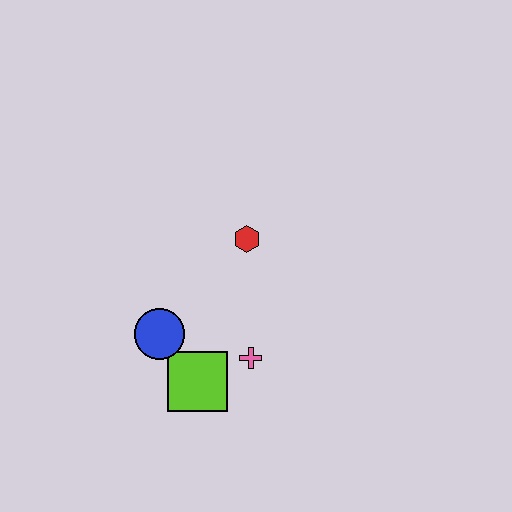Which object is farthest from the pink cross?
The red hexagon is farthest from the pink cross.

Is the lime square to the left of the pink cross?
Yes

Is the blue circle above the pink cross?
Yes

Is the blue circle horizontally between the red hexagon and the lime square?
No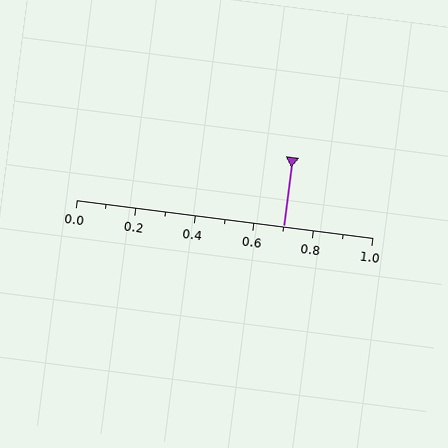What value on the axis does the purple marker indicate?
The marker indicates approximately 0.7.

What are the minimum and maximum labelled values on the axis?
The axis runs from 0.0 to 1.0.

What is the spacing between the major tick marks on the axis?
The major ticks are spaced 0.2 apart.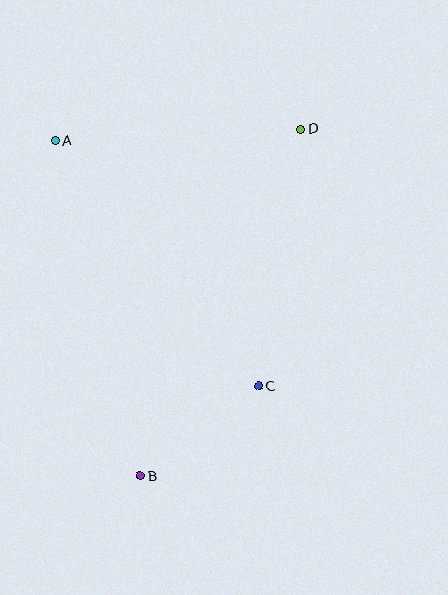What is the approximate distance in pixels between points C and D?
The distance between C and D is approximately 260 pixels.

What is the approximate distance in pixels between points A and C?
The distance between A and C is approximately 318 pixels.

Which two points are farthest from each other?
Points B and D are farthest from each other.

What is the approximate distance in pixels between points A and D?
The distance between A and D is approximately 245 pixels.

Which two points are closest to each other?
Points B and C are closest to each other.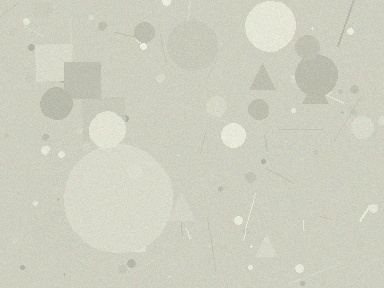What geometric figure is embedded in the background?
A circle is embedded in the background.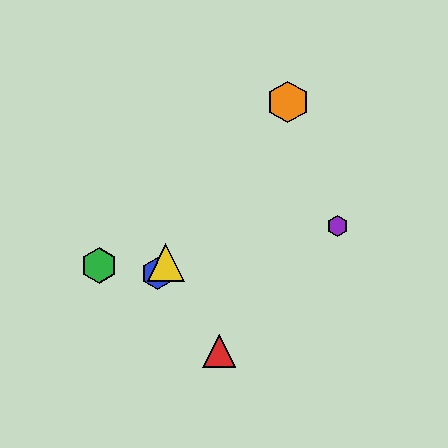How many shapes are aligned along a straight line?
3 shapes (the blue hexagon, the yellow triangle, the orange hexagon) are aligned along a straight line.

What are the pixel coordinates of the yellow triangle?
The yellow triangle is at (166, 263).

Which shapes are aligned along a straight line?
The blue hexagon, the yellow triangle, the orange hexagon are aligned along a straight line.